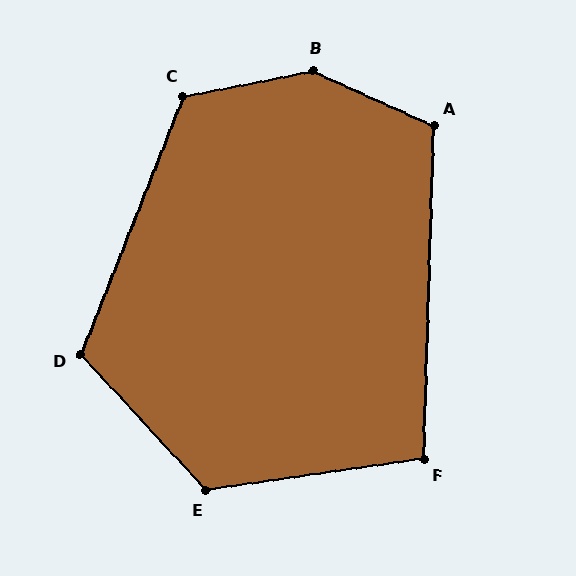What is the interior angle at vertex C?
Approximately 123 degrees (obtuse).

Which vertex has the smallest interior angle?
F, at approximately 100 degrees.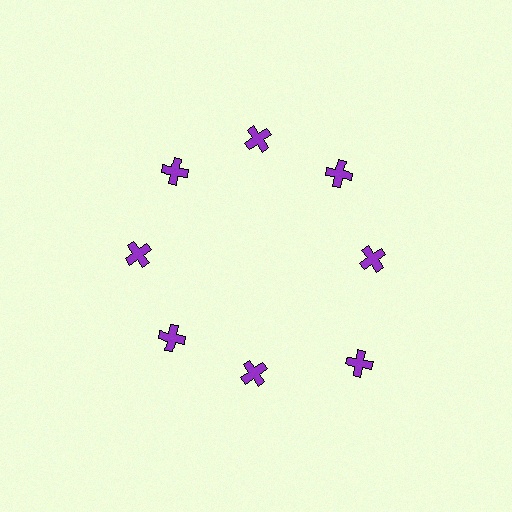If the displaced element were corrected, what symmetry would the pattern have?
It would have 8-fold rotational symmetry — the pattern would map onto itself every 45 degrees.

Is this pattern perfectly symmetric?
No. The 8 purple crosses are arranged in a ring, but one element near the 4 o'clock position is pushed outward from the center, breaking the 8-fold rotational symmetry.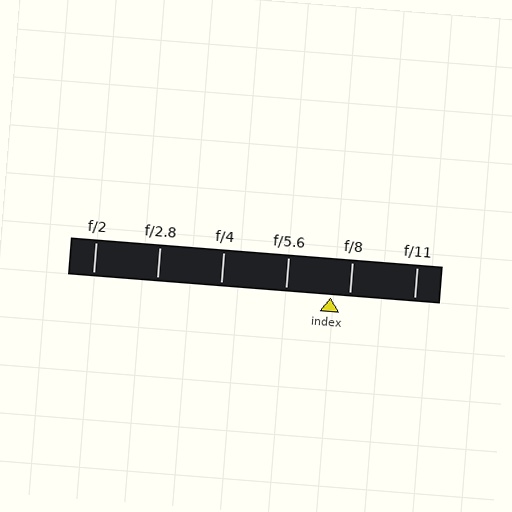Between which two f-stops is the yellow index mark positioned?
The index mark is between f/5.6 and f/8.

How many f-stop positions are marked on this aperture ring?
There are 6 f-stop positions marked.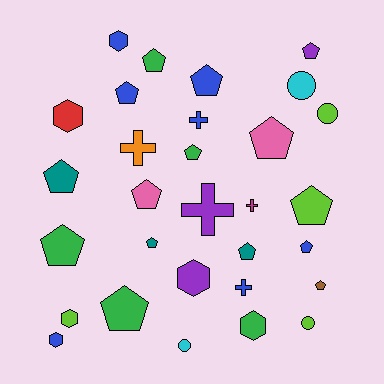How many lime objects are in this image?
There are 4 lime objects.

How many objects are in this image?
There are 30 objects.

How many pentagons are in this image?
There are 15 pentagons.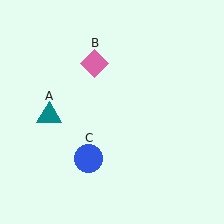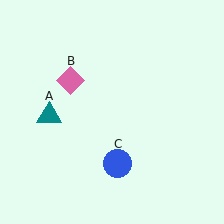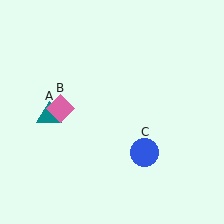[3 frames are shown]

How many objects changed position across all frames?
2 objects changed position: pink diamond (object B), blue circle (object C).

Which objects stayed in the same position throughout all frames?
Teal triangle (object A) remained stationary.